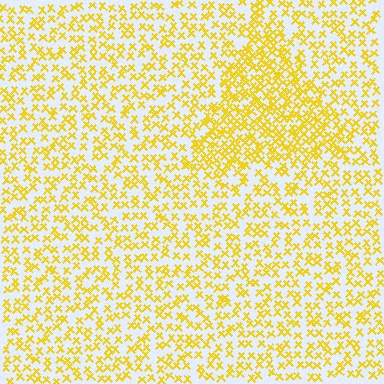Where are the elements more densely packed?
The elements are more densely packed inside the triangle boundary.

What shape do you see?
I see a triangle.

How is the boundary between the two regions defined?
The boundary is defined by a change in element density (approximately 1.8x ratio). All elements are the same color, size, and shape.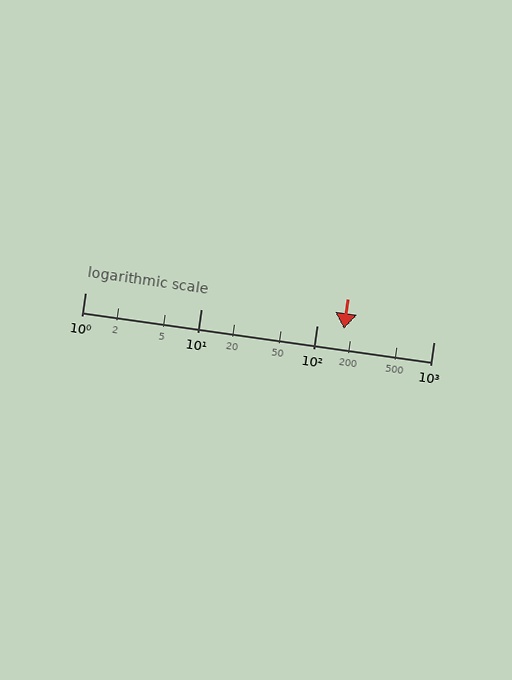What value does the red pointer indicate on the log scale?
The pointer indicates approximately 170.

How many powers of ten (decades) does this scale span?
The scale spans 3 decades, from 1 to 1000.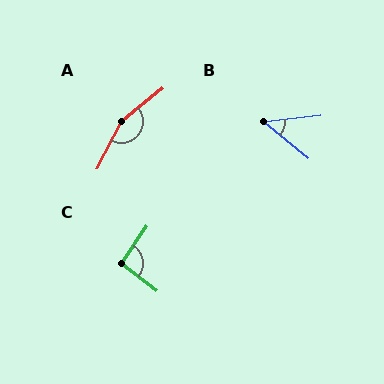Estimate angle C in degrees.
Approximately 93 degrees.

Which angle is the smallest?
B, at approximately 46 degrees.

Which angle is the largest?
A, at approximately 157 degrees.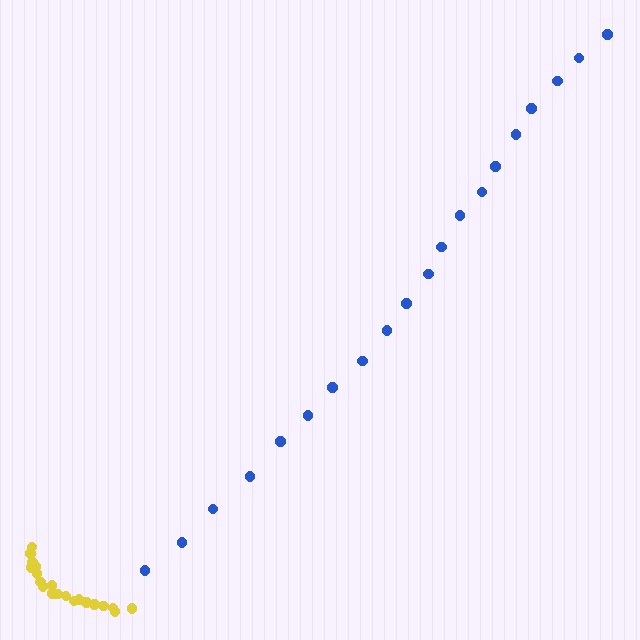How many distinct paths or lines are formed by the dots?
There are 2 distinct paths.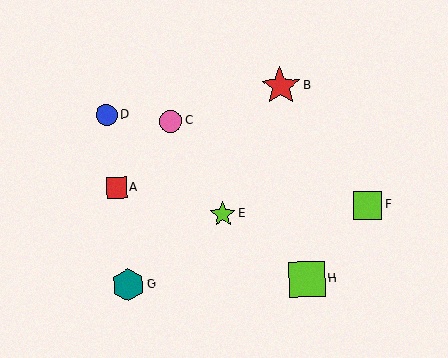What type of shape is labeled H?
Shape H is a lime square.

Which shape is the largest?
The red star (labeled B) is the largest.